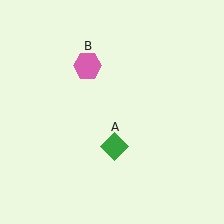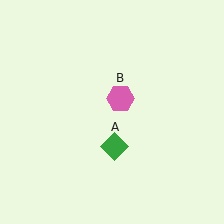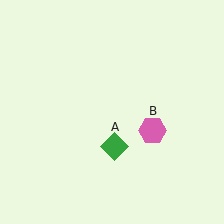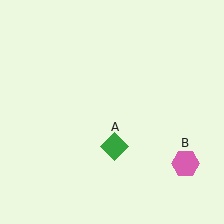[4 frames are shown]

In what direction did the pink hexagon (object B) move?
The pink hexagon (object B) moved down and to the right.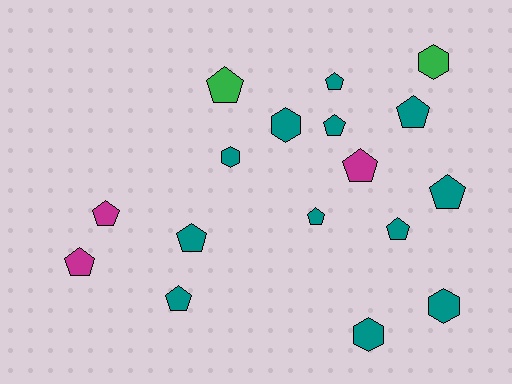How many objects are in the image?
There are 17 objects.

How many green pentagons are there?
There is 1 green pentagon.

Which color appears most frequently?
Teal, with 12 objects.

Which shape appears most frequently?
Pentagon, with 12 objects.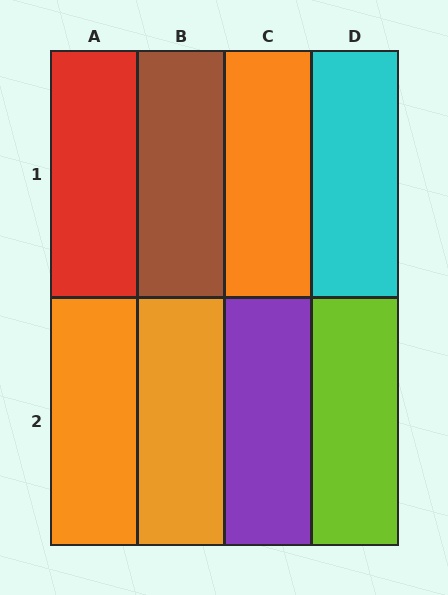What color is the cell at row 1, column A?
Red.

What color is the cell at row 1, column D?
Cyan.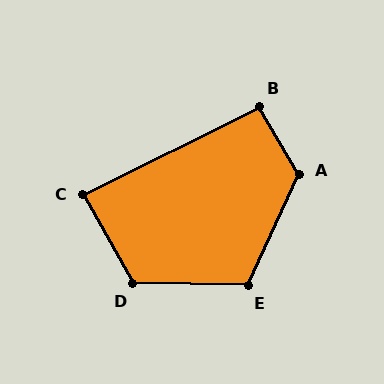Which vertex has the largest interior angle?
A, at approximately 125 degrees.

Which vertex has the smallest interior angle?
C, at approximately 88 degrees.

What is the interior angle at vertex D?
Approximately 120 degrees (obtuse).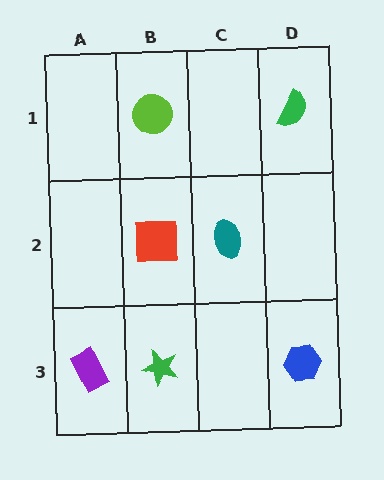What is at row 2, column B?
A red square.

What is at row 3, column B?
A green star.